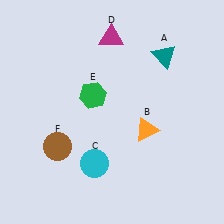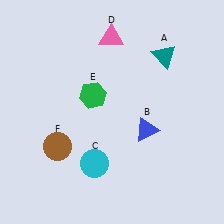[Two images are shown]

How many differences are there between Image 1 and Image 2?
There are 2 differences between the two images.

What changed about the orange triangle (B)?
In Image 1, B is orange. In Image 2, it changed to blue.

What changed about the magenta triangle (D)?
In Image 1, D is magenta. In Image 2, it changed to pink.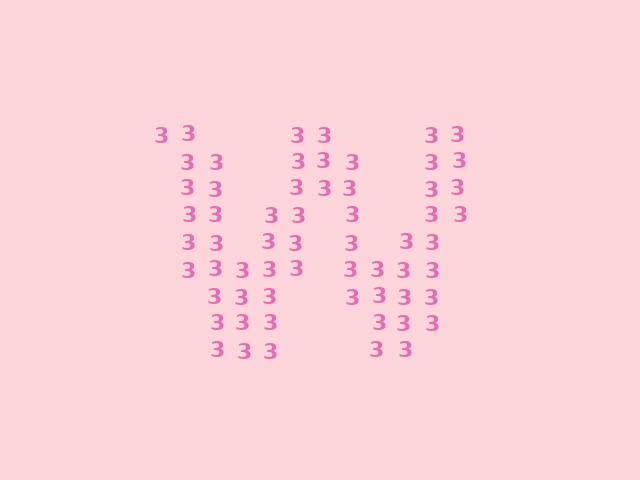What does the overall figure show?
The overall figure shows the letter W.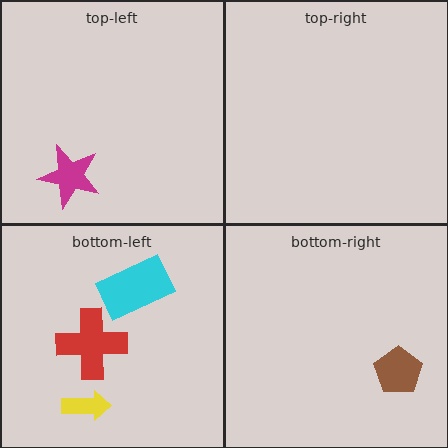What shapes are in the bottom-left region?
The cyan rectangle, the yellow arrow, the red cross.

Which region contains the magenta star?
The top-left region.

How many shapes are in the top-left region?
1.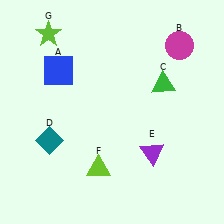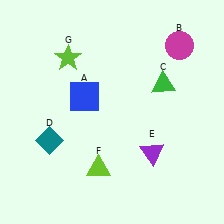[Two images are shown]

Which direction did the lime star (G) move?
The lime star (G) moved down.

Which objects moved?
The objects that moved are: the blue square (A), the lime star (G).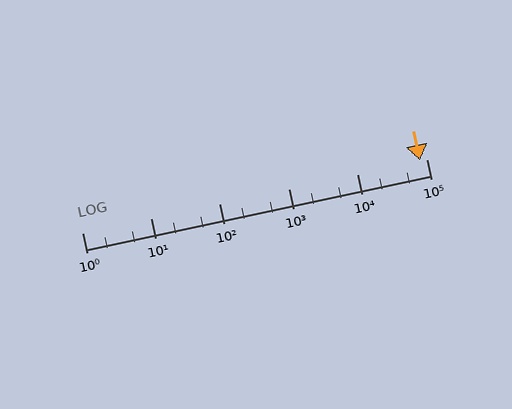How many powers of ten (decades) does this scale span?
The scale spans 5 decades, from 1 to 100000.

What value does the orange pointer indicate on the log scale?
The pointer indicates approximately 81000.